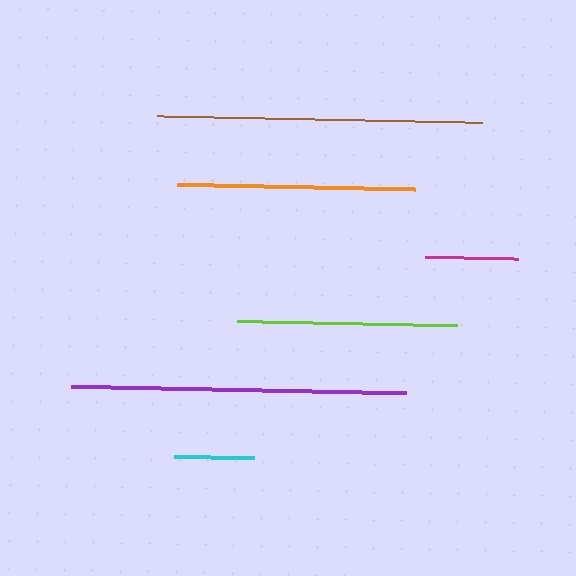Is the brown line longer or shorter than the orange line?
The brown line is longer than the orange line.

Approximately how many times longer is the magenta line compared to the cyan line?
The magenta line is approximately 1.2 times the length of the cyan line.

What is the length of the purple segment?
The purple segment is approximately 334 pixels long.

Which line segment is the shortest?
The cyan line is the shortest at approximately 80 pixels.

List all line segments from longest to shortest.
From longest to shortest: purple, brown, orange, lime, magenta, cyan.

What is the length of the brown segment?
The brown segment is approximately 326 pixels long.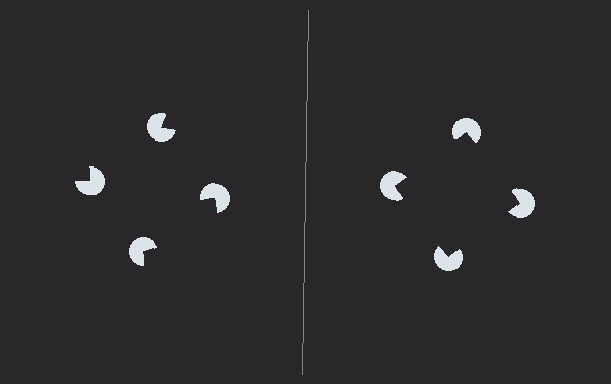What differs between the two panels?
The pac-man discs are positioned identically on both sides; only the wedge orientations differ. On the right they align to a square; on the left they are misaligned.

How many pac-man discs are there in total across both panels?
8 — 4 on each side.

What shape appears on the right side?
An illusory square.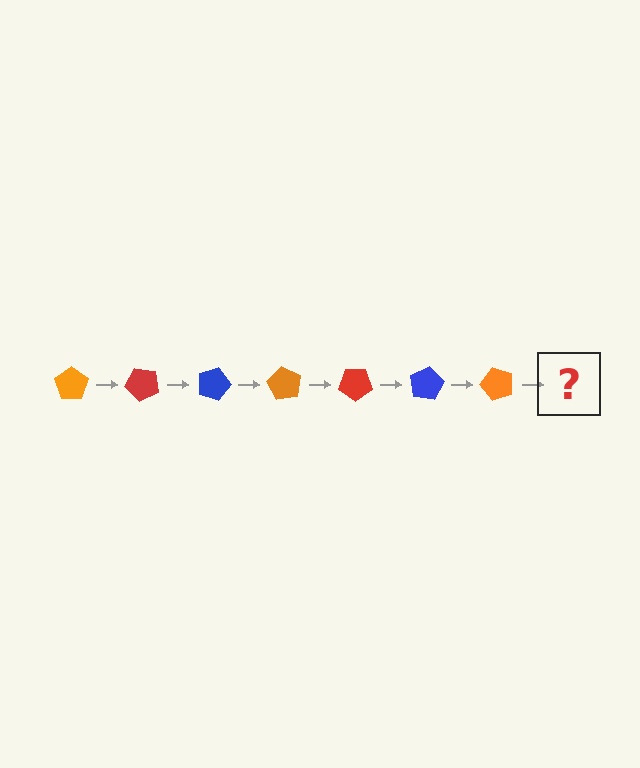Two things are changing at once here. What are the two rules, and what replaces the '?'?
The two rules are that it rotates 45 degrees each step and the color cycles through orange, red, and blue. The '?' should be a red pentagon, rotated 315 degrees from the start.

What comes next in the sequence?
The next element should be a red pentagon, rotated 315 degrees from the start.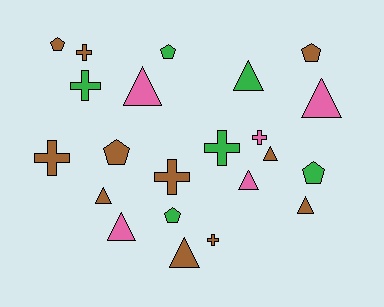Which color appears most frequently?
Brown, with 11 objects.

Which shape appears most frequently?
Triangle, with 9 objects.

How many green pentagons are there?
There are 3 green pentagons.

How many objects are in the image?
There are 22 objects.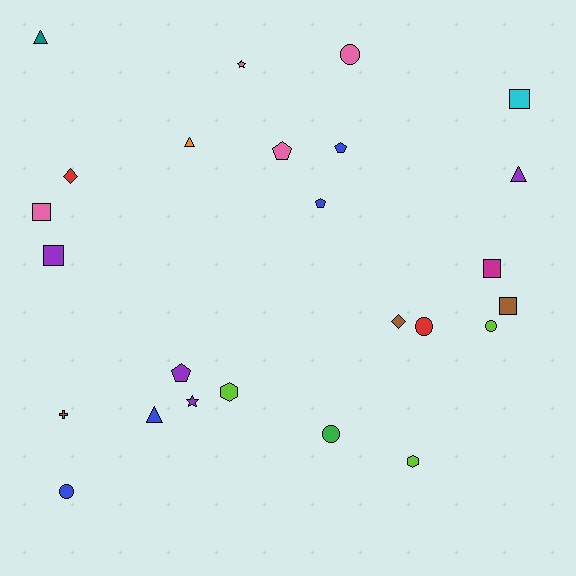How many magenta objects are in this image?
There is 1 magenta object.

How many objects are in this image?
There are 25 objects.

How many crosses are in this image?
There is 1 cross.